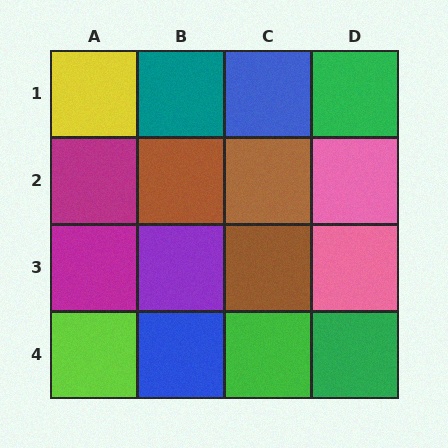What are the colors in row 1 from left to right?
Yellow, teal, blue, green.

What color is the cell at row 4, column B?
Blue.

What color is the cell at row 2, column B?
Brown.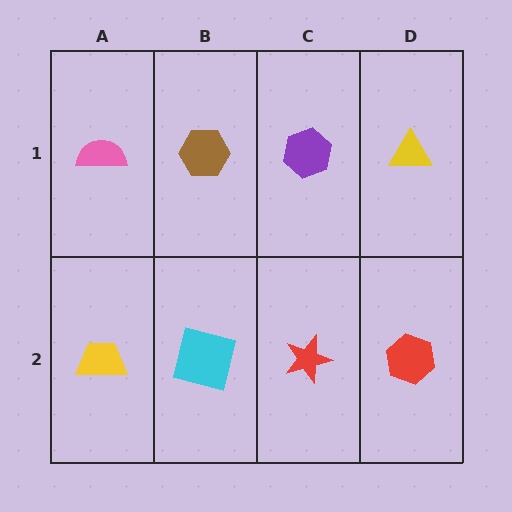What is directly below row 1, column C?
A red star.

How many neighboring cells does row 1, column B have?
3.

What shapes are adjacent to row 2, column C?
A purple hexagon (row 1, column C), a cyan square (row 2, column B), a red hexagon (row 2, column D).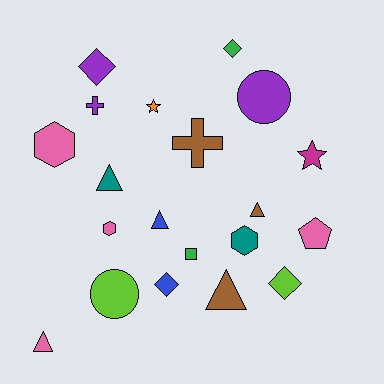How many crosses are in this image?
There are 2 crosses.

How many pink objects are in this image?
There are 4 pink objects.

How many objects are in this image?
There are 20 objects.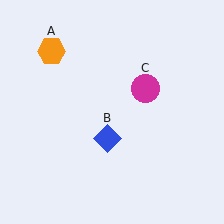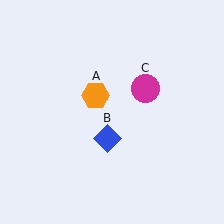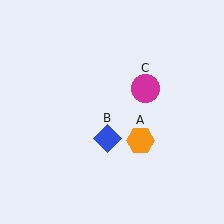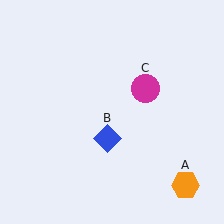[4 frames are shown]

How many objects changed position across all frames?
1 object changed position: orange hexagon (object A).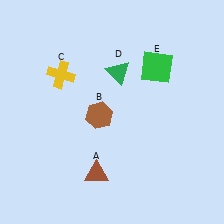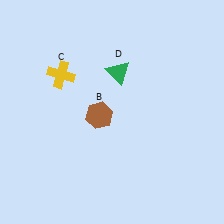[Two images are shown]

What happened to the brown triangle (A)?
The brown triangle (A) was removed in Image 2. It was in the bottom-left area of Image 1.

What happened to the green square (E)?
The green square (E) was removed in Image 2. It was in the top-right area of Image 1.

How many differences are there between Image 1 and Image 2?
There are 2 differences between the two images.